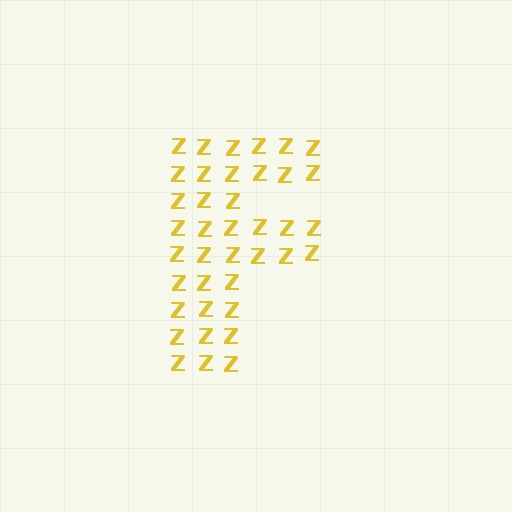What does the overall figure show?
The overall figure shows the letter F.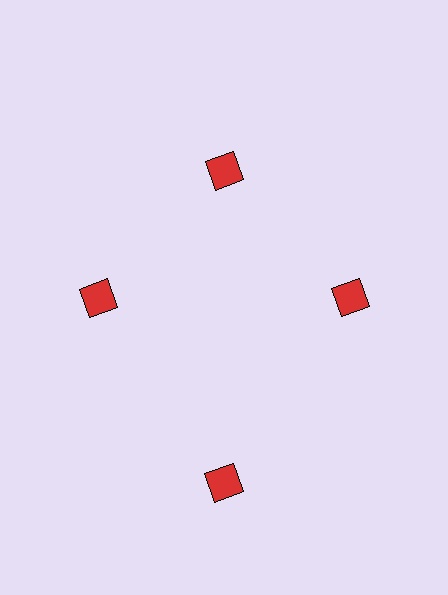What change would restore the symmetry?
The symmetry would be restored by moving it inward, back onto the ring so that all 4 diamonds sit at equal angles and equal distance from the center.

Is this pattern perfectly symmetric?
No. The 4 red diamonds are arranged in a ring, but one element near the 6 o'clock position is pushed outward from the center, breaking the 4-fold rotational symmetry.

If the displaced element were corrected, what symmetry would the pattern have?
It would have 4-fold rotational symmetry — the pattern would map onto itself every 90 degrees.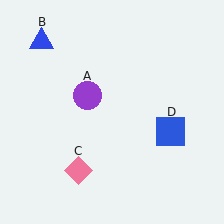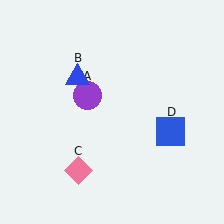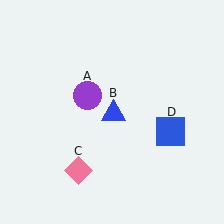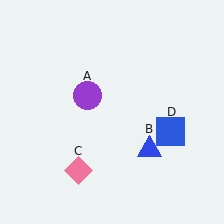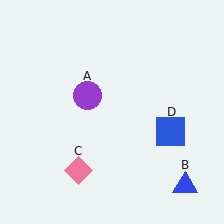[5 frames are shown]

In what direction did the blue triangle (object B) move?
The blue triangle (object B) moved down and to the right.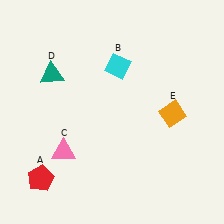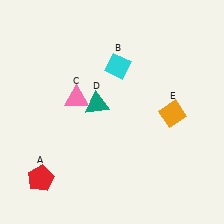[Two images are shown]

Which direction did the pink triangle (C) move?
The pink triangle (C) moved up.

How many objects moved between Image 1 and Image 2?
2 objects moved between the two images.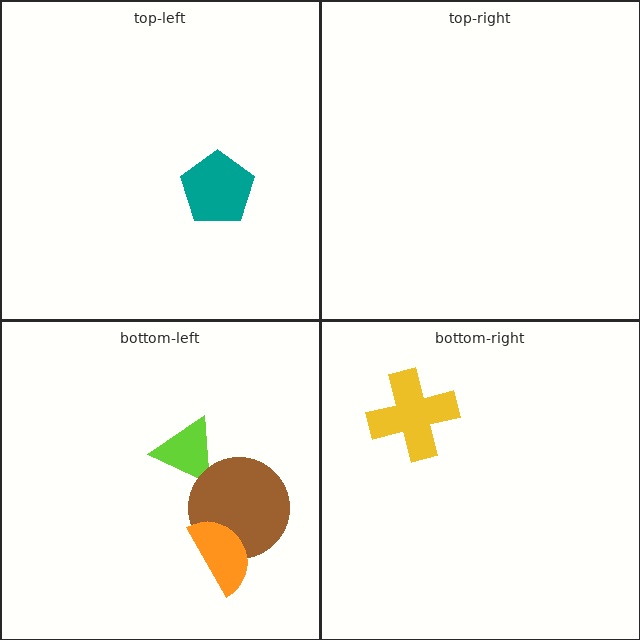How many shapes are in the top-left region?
1.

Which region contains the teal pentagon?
The top-left region.